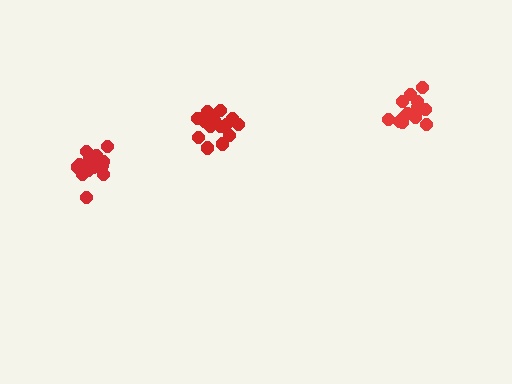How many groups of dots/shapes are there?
There are 3 groups.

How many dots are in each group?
Group 1: 17 dots, Group 2: 13 dots, Group 3: 17 dots (47 total).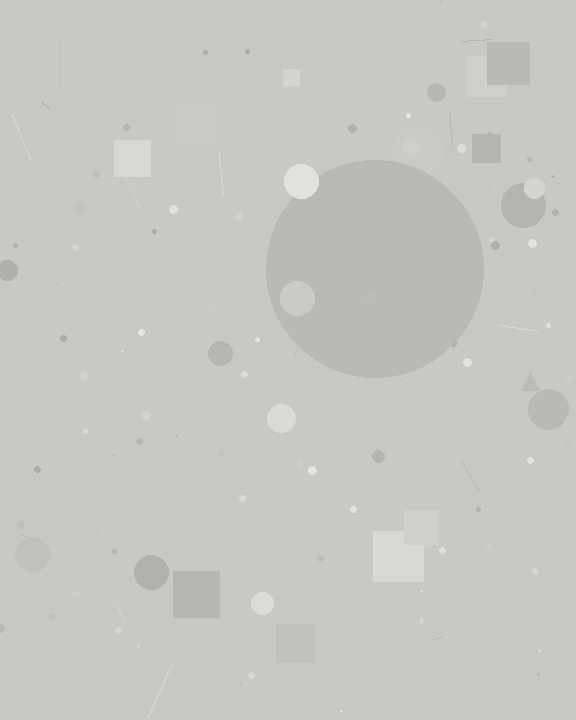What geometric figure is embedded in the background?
A circle is embedded in the background.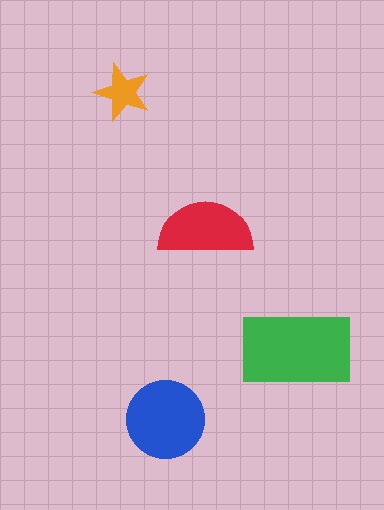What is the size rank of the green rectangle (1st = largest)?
1st.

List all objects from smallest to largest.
The orange star, the red semicircle, the blue circle, the green rectangle.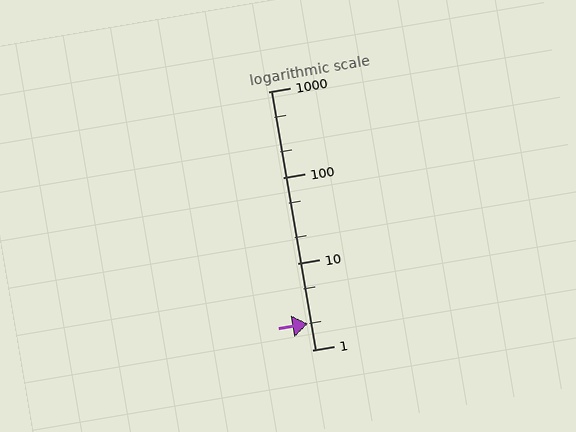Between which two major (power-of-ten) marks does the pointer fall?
The pointer is between 1 and 10.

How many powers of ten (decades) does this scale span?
The scale spans 3 decades, from 1 to 1000.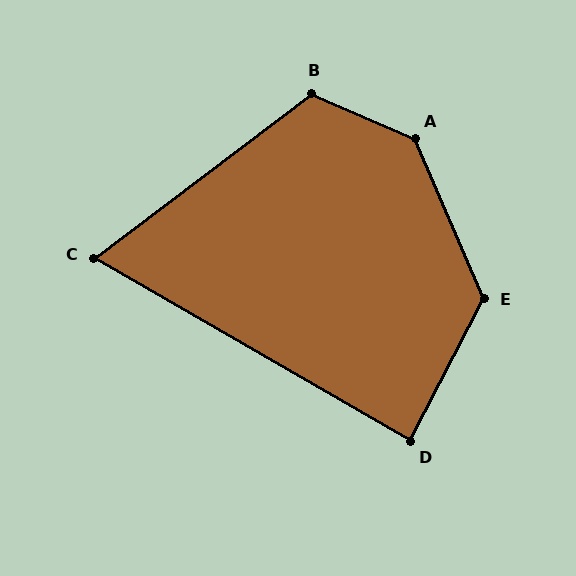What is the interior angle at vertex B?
Approximately 119 degrees (obtuse).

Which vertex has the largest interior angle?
A, at approximately 137 degrees.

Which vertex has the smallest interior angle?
C, at approximately 67 degrees.